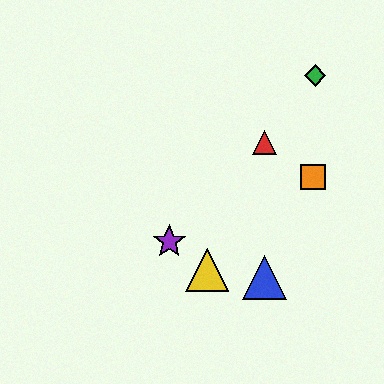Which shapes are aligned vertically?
The red triangle, the blue triangle are aligned vertically.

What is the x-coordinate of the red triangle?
The red triangle is at x≈264.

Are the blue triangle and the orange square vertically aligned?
No, the blue triangle is at x≈264 and the orange square is at x≈313.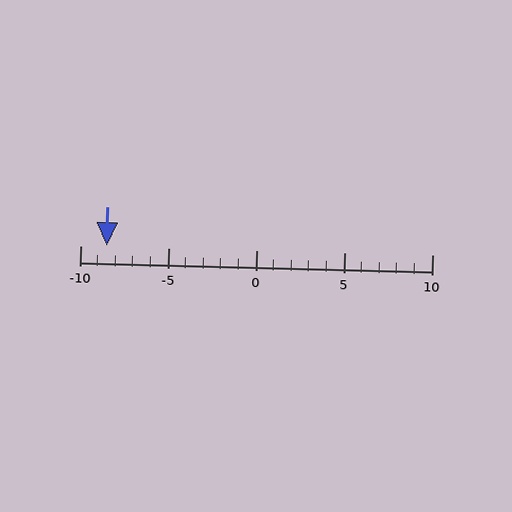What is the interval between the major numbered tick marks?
The major tick marks are spaced 5 units apart.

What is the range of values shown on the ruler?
The ruler shows values from -10 to 10.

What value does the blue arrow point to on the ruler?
The blue arrow points to approximately -8.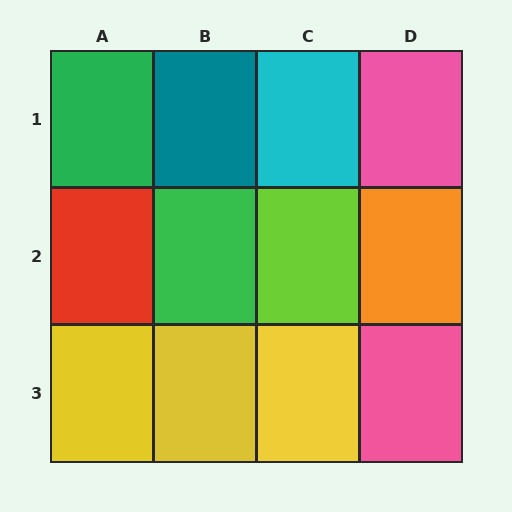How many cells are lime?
1 cell is lime.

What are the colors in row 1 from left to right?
Green, teal, cyan, pink.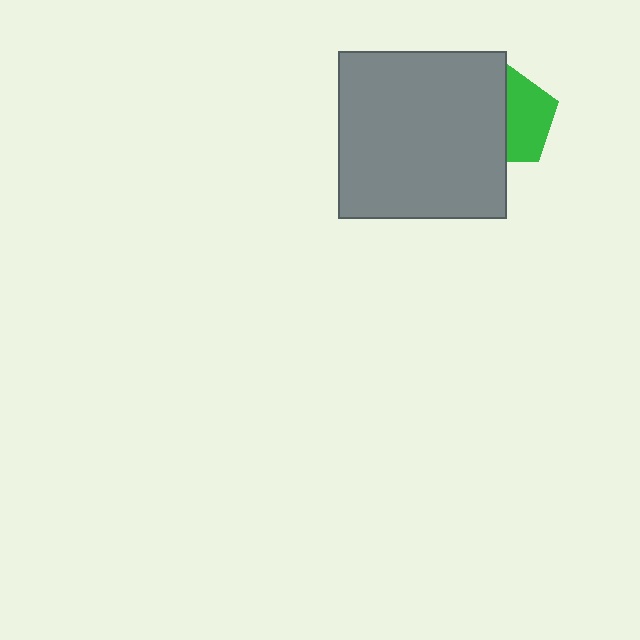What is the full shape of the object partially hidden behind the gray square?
The partially hidden object is a green pentagon.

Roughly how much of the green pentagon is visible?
About half of it is visible (roughly 50%).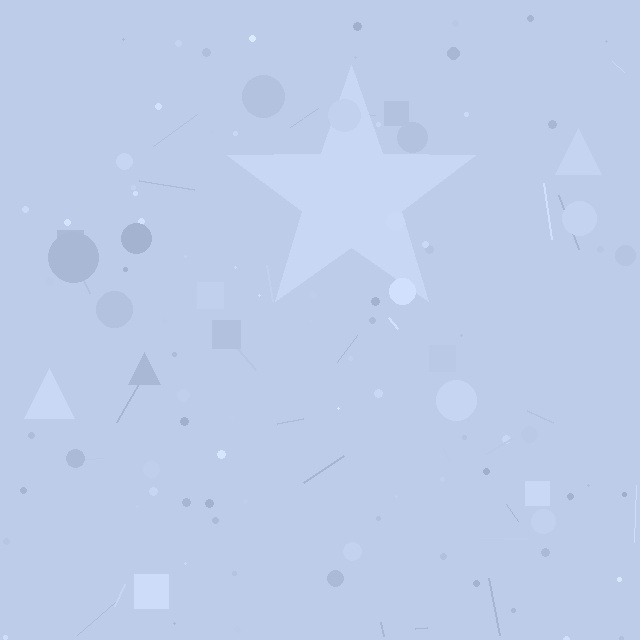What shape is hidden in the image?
A star is hidden in the image.